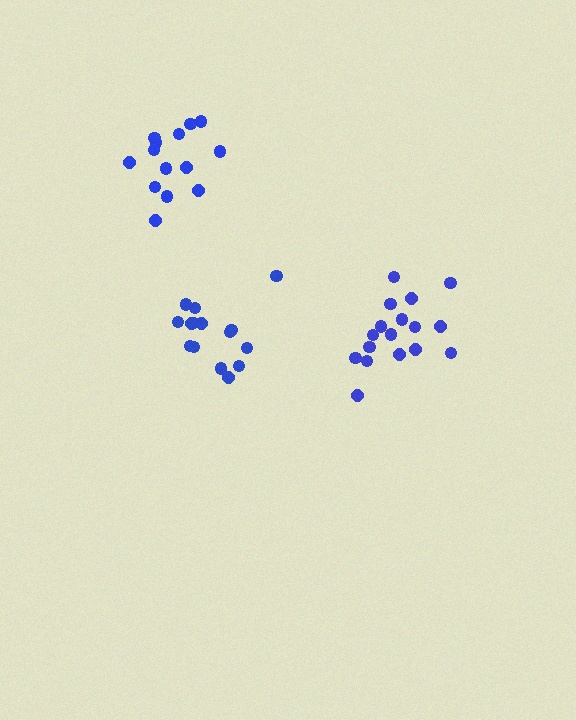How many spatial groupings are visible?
There are 3 spatial groupings.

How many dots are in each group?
Group 1: 14 dots, Group 2: 17 dots, Group 3: 15 dots (46 total).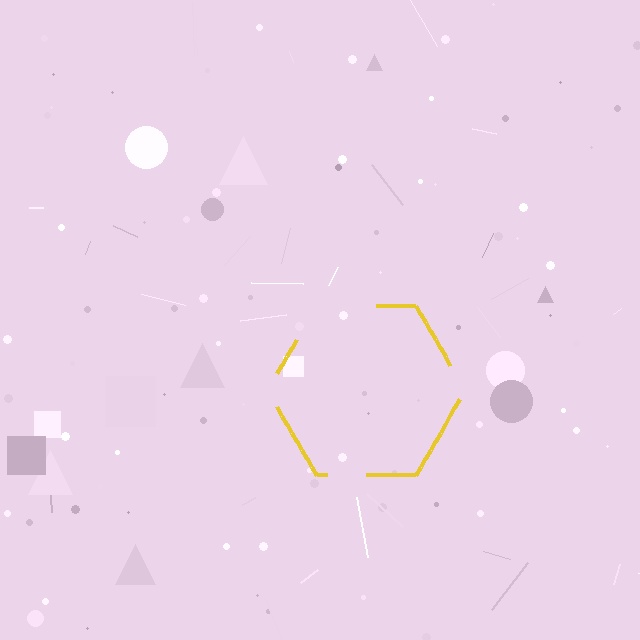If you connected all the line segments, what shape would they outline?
They would outline a hexagon.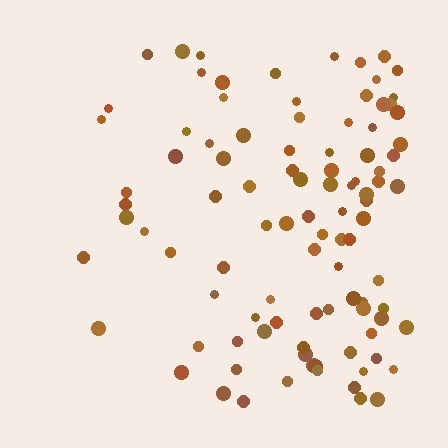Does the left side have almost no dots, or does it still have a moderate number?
Still a moderate number, just noticeably fewer than the right.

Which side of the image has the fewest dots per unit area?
The left.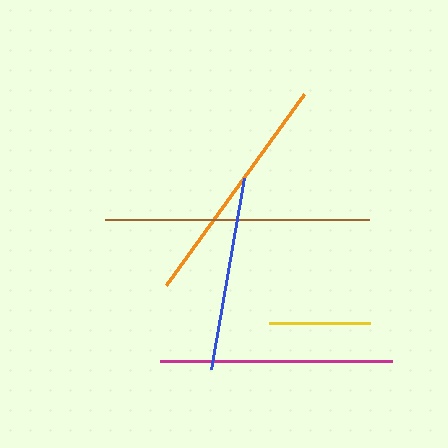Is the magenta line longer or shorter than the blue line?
The magenta line is longer than the blue line.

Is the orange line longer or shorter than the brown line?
The brown line is longer than the orange line.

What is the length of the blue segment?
The blue segment is approximately 194 pixels long.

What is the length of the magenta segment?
The magenta segment is approximately 232 pixels long.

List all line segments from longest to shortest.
From longest to shortest: brown, orange, magenta, blue, yellow.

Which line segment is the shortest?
The yellow line is the shortest at approximately 101 pixels.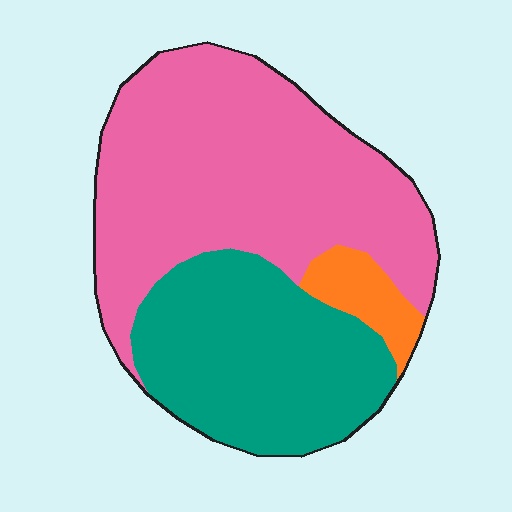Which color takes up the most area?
Pink, at roughly 55%.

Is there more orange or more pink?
Pink.